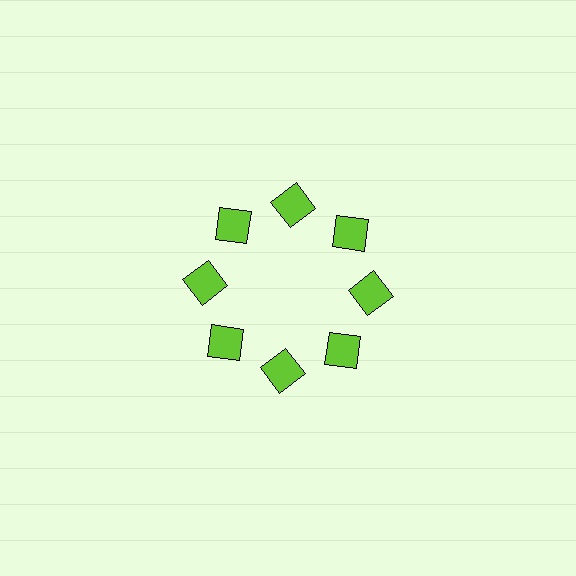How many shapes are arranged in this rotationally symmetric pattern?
There are 8 shapes, arranged in 8 groups of 1.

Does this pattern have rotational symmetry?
Yes, this pattern has 8-fold rotational symmetry. It looks the same after rotating 45 degrees around the center.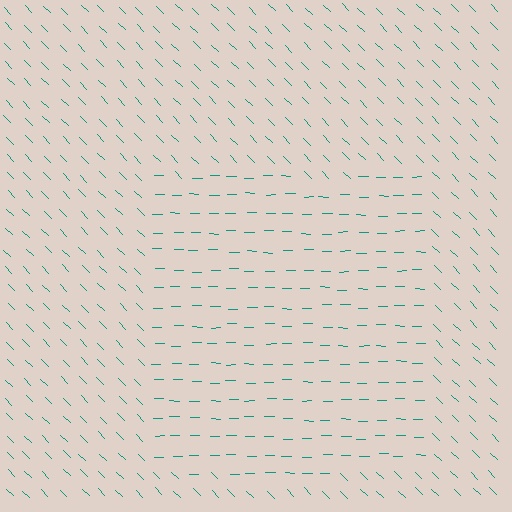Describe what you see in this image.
The image is filled with small teal line segments. A rectangle region in the image has lines oriented differently from the surrounding lines, creating a visible texture boundary.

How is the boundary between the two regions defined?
The boundary is defined purely by a change in line orientation (approximately 45 degrees difference). All lines are the same color and thickness.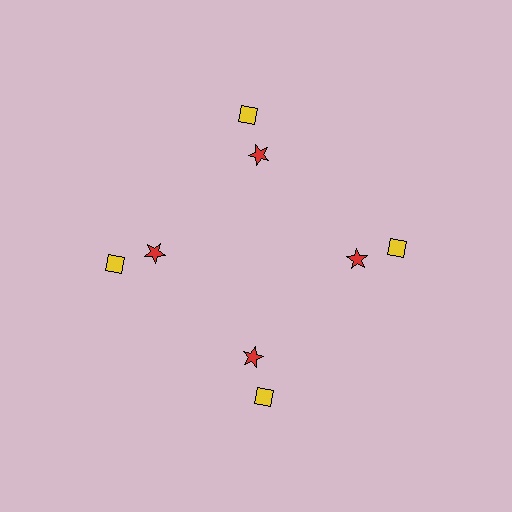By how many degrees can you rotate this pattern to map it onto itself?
The pattern maps onto itself every 90 degrees of rotation.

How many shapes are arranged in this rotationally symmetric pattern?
There are 8 shapes, arranged in 4 groups of 2.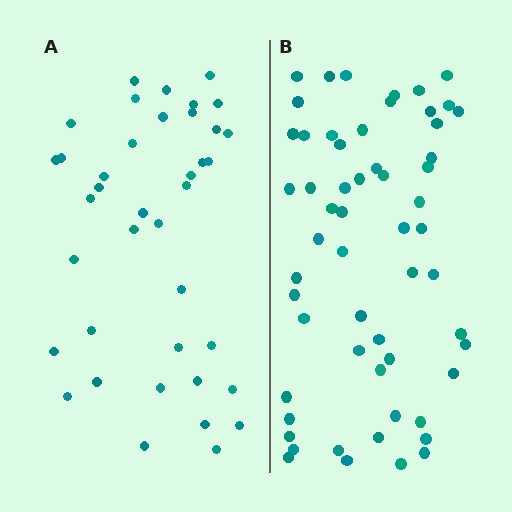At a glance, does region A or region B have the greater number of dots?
Region B (the right region) has more dots.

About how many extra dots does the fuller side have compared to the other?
Region B has approximately 20 more dots than region A.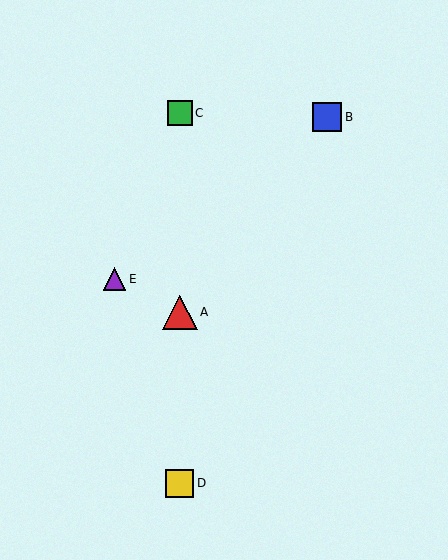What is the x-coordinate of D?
Object D is at x≈180.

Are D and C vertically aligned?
Yes, both are at x≈180.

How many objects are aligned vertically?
3 objects (A, C, D) are aligned vertically.